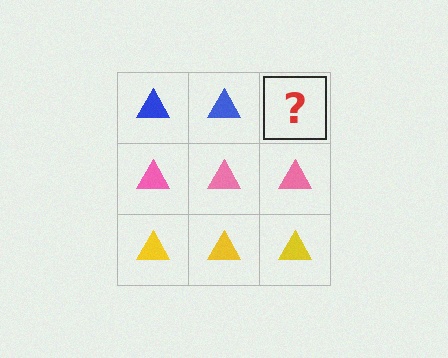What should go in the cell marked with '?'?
The missing cell should contain a blue triangle.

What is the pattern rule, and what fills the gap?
The rule is that each row has a consistent color. The gap should be filled with a blue triangle.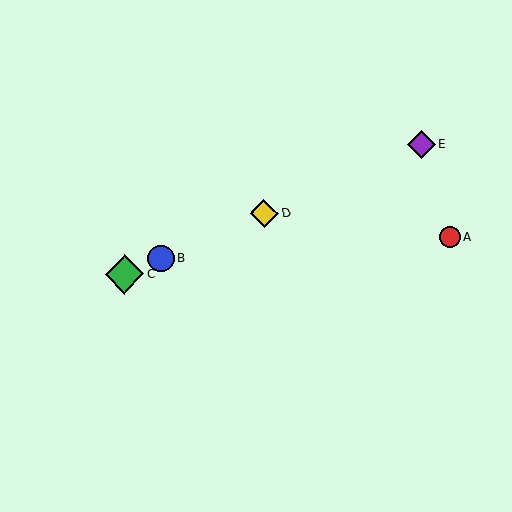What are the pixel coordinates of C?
Object C is at (125, 274).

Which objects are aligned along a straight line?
Objects B, C, D, E are aligned along a straight line.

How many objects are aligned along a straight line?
4 objects (B, C, D, E) are aligned along a straight line.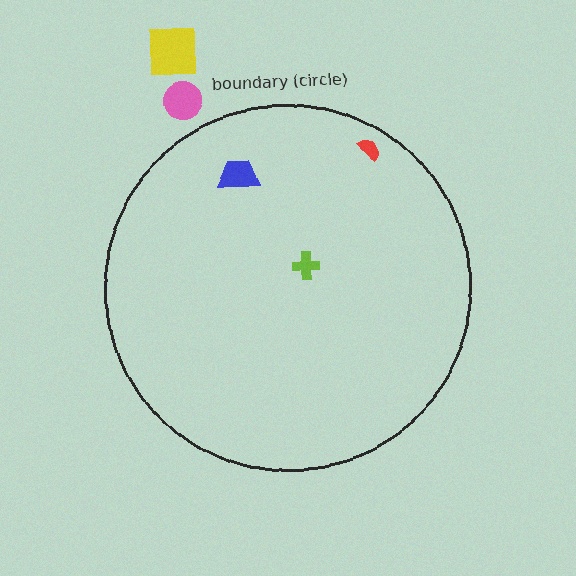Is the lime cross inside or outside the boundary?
Inside.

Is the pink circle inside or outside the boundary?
Outside.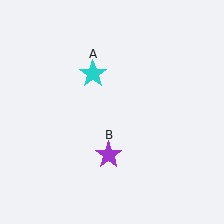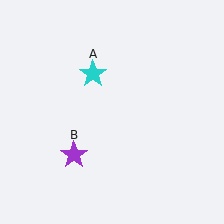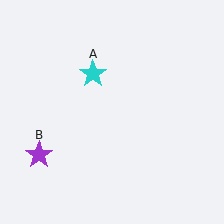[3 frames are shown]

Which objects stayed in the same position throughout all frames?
Cyan star (object A) remained stationary.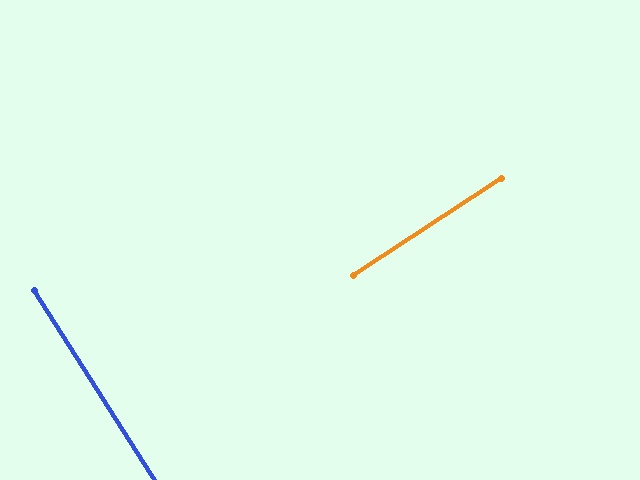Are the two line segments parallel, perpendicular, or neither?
Perpendicular — they meet at approximately 89°.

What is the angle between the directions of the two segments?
Approximately 89 degrees.